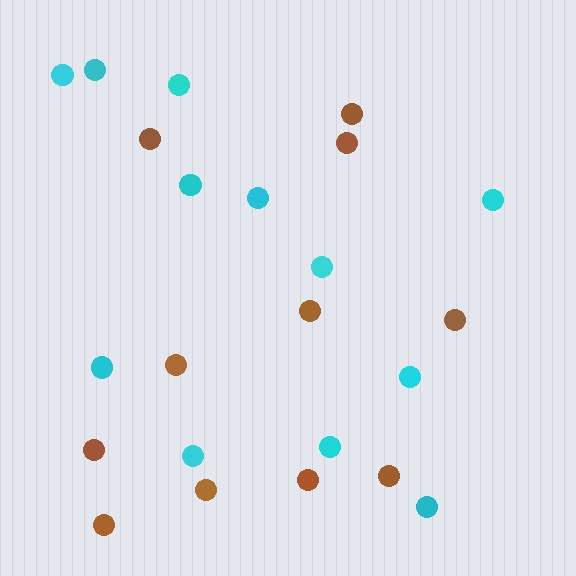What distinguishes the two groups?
There are 2 groups: one group of cyan circles (12) and one group of brown circles (11).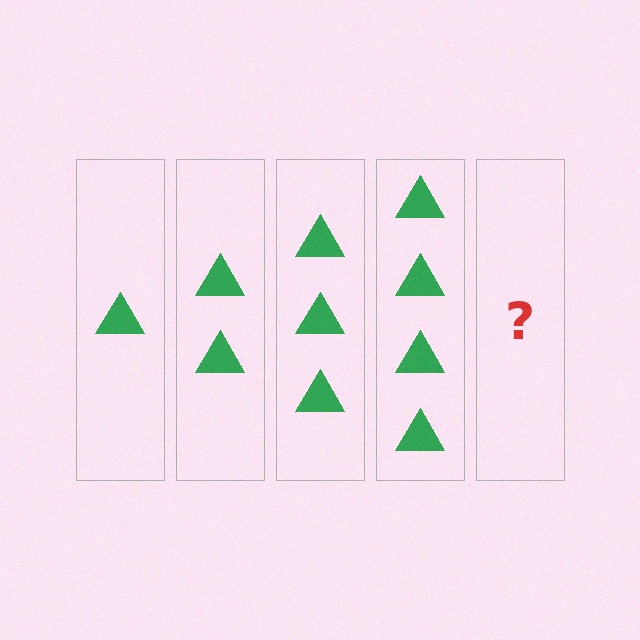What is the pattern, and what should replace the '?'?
The pattern is that each step adds one more triangle. The '?' should be 5 triangles.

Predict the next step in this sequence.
The next step is 5 triangles.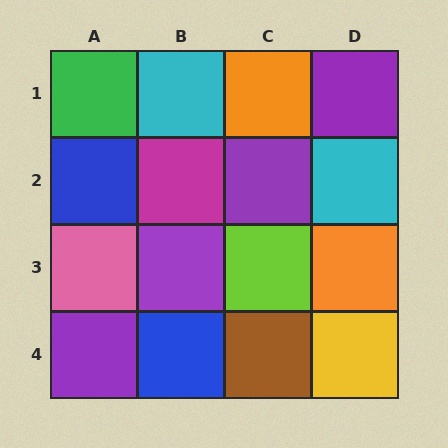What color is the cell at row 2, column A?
Blue.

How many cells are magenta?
1 cell is magenta.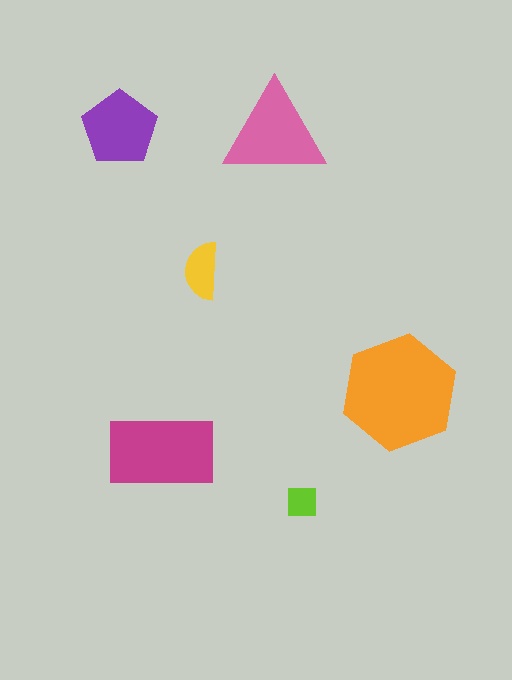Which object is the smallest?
The lime square.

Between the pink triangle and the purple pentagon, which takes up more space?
The pink triangle.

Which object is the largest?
The orange hexagon.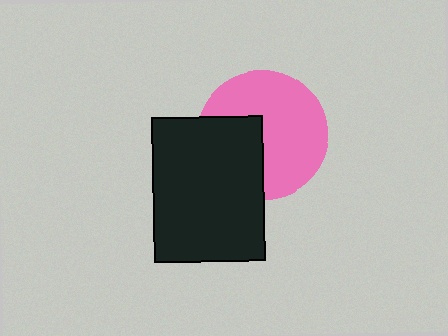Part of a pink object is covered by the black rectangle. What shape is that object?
It is a circle.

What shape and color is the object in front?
The object in front is a black rectangle.